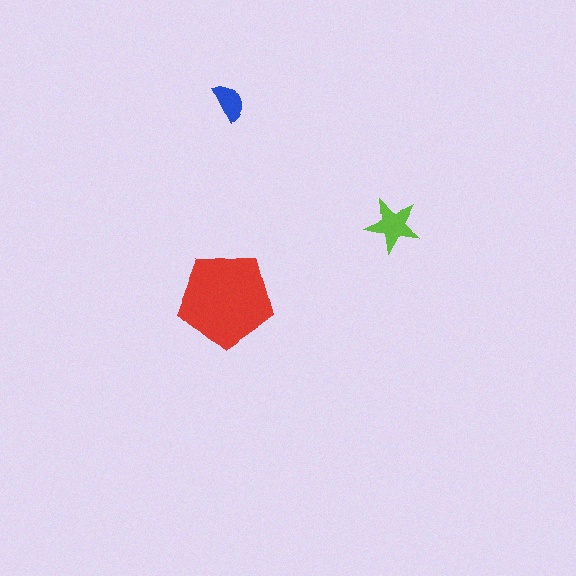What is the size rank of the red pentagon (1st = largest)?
1st.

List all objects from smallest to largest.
The blue semicircle, the lime star, the red pentagon.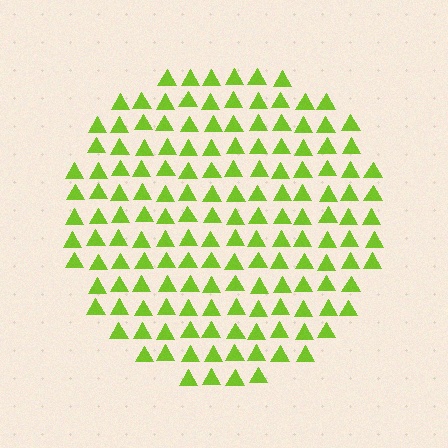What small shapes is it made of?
It is made of small triangles.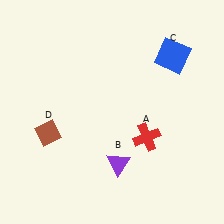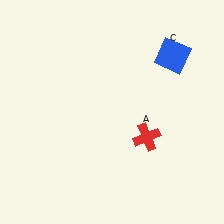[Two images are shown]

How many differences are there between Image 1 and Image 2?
There are 2 differences between the two images.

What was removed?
The purple triangle (B), the brown diamond (D) were removed in Image 2.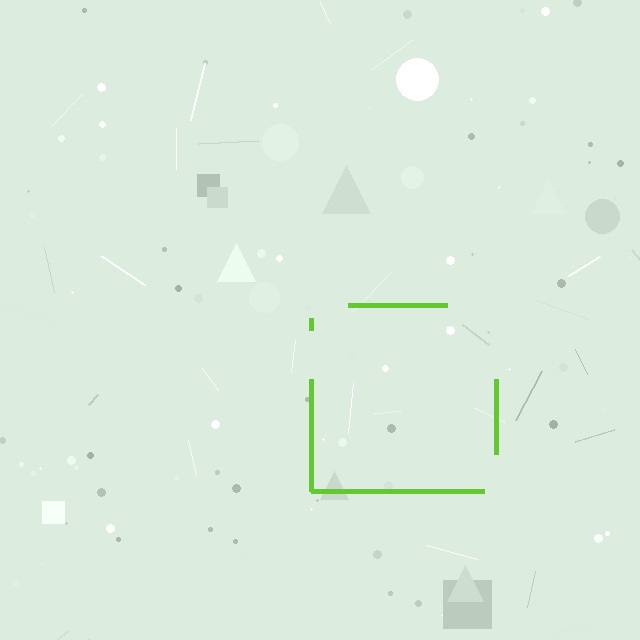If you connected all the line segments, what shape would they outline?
They would outline a square.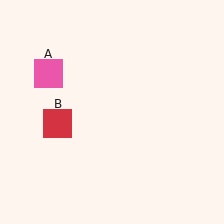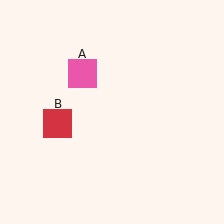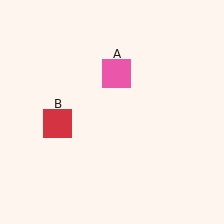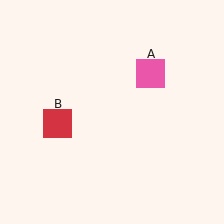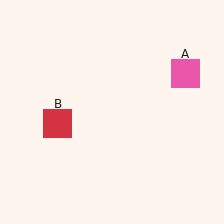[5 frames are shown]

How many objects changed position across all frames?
1 object changed position: pink square (object A).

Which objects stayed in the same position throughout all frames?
Red square (object B) remained stationary.